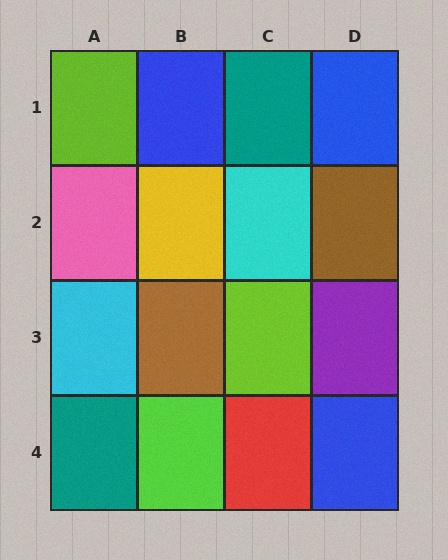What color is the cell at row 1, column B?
Blue.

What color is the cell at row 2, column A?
Pink.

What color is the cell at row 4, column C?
Red.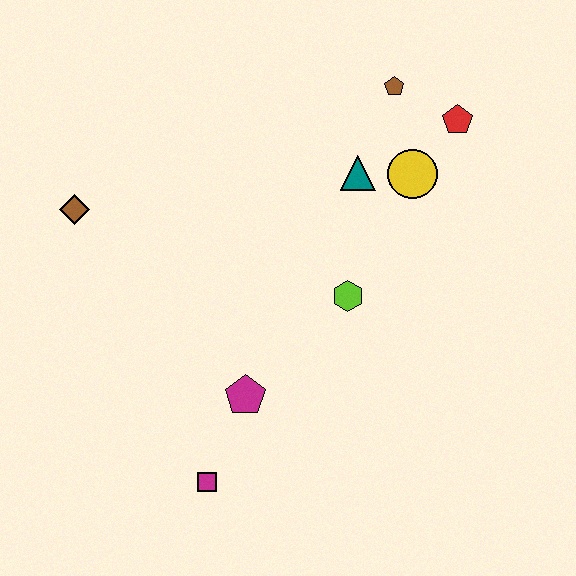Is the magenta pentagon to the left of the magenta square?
No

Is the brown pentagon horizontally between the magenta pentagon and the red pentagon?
Yes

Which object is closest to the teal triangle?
The yellow circle is closest to the teal triangle.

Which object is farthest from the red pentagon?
The magenta square is farthest from the red pentagon.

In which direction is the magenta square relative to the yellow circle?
The magenta square is below the yellow circle.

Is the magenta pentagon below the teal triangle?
Yes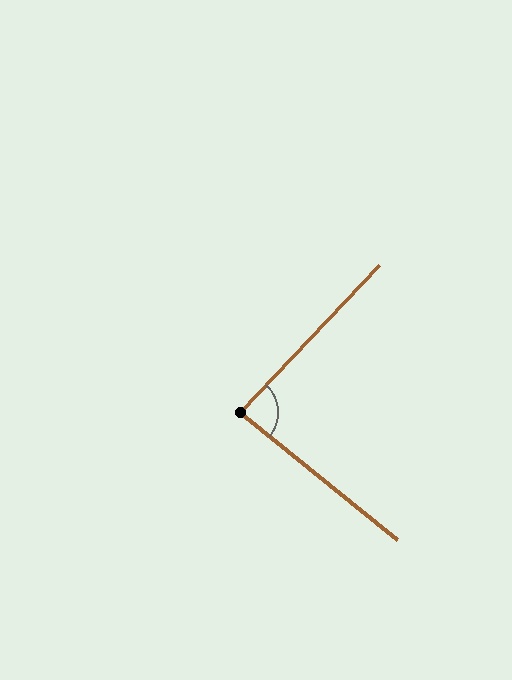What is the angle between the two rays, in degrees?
Approximately 86 degrees.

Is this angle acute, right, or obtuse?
It is approximately a right angle.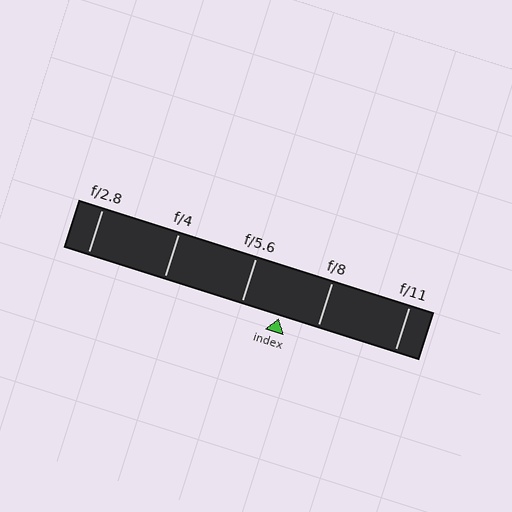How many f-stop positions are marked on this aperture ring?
There are 5 f-stop positions marked.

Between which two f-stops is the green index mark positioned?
The index mark is between f/5.6 and f/8.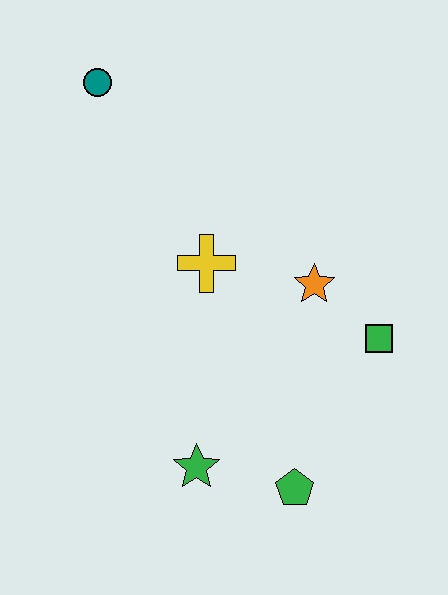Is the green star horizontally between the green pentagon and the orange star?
No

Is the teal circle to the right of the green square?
No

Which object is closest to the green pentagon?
The green star is closest to the green pentagon.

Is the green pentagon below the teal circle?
Yes